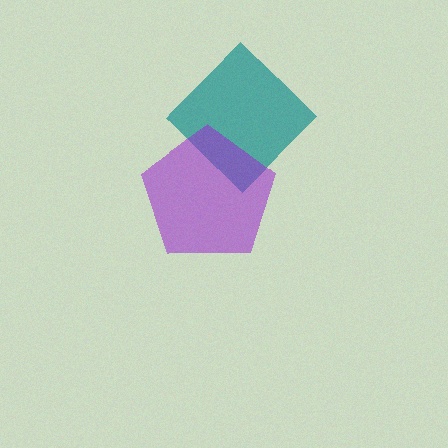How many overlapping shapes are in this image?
There are 2 overlapping shapes in the image.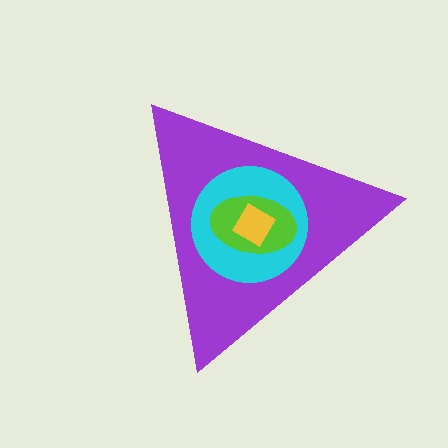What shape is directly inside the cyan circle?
The lime ellipse.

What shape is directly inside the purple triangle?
The cyan circle.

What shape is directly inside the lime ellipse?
The yellow diamond.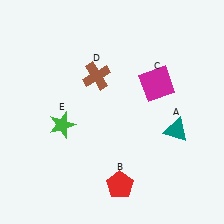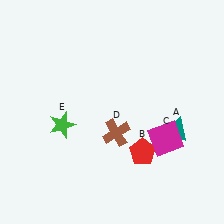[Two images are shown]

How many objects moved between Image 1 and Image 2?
3 objects moved between the two images.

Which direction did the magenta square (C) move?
The magenta square (C) moved down.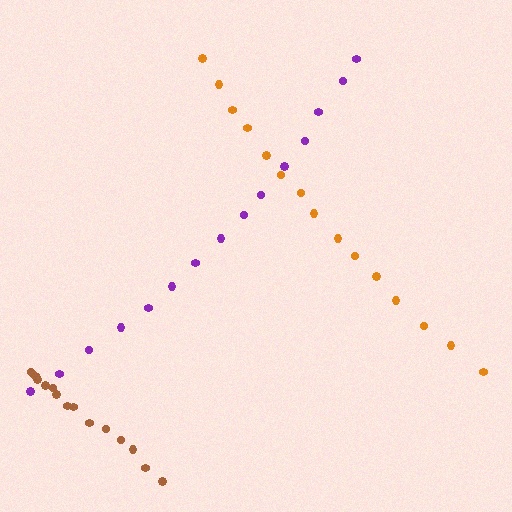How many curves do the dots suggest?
There are 3 distinct paths.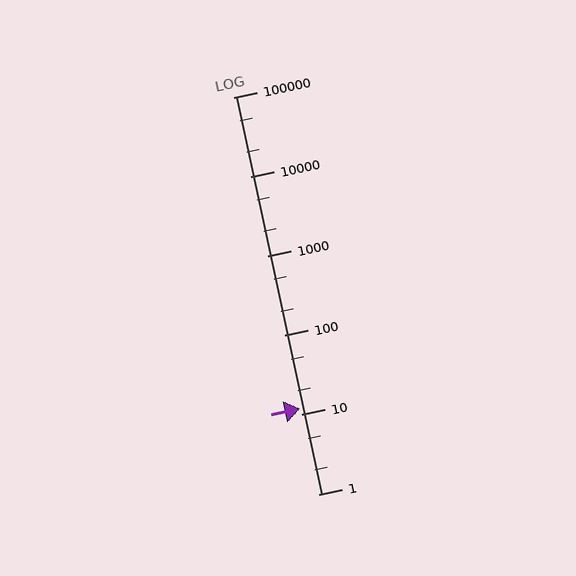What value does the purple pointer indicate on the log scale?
The pointer indicates approximately 12.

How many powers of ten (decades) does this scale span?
The scale spans 5 decades, from 1 to 100000.